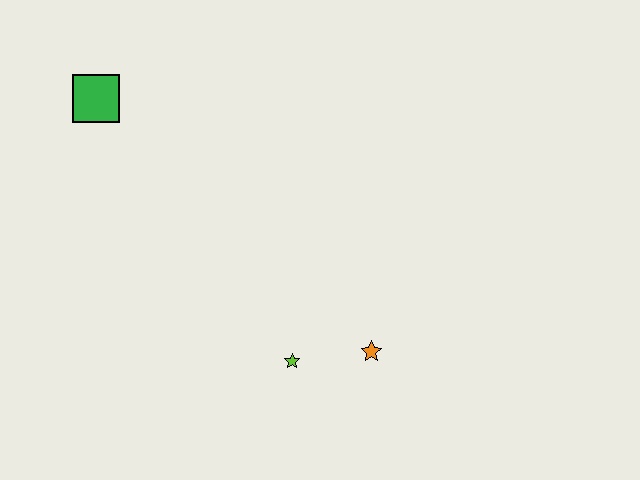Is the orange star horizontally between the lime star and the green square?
No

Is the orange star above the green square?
No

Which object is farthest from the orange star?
The green square is farthest from the orange star.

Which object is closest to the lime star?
The orange star is closest to the lime star.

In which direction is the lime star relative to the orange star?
The lime star is to the left of the orange star.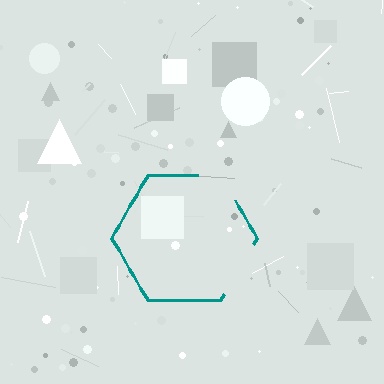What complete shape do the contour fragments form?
The contour fragments form a hexagon.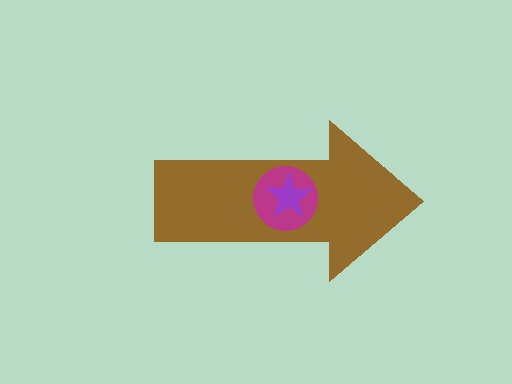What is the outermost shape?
The brown arrow.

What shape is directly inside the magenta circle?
The purple star.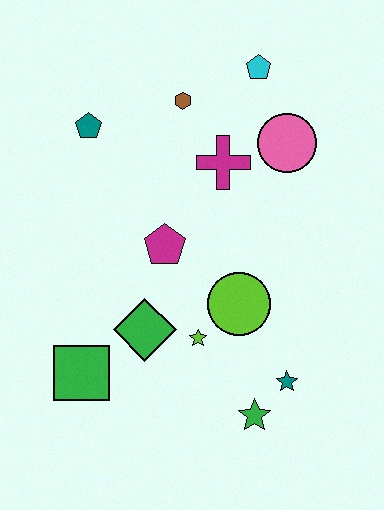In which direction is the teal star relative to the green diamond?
The teal star is to the right of the green diamond.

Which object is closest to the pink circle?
The magenta cross is closest to the pink circle.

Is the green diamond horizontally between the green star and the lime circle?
No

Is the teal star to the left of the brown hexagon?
No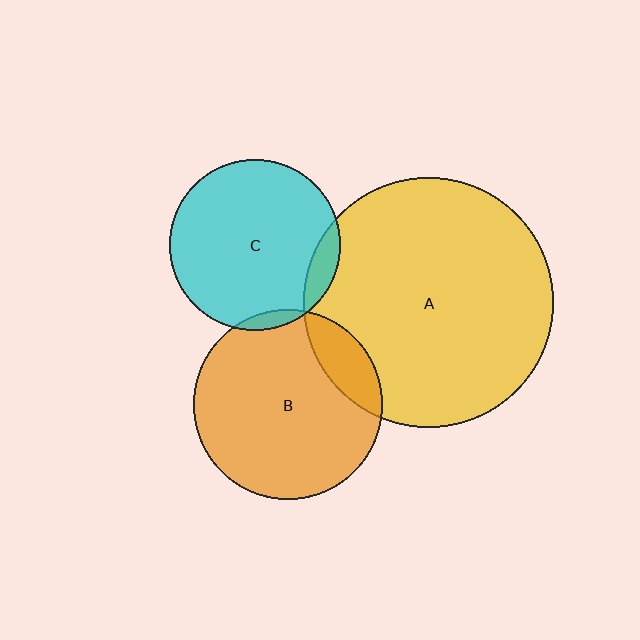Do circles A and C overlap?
Yes.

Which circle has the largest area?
Circle A (yellow).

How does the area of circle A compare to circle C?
Approximately 2.1 times.